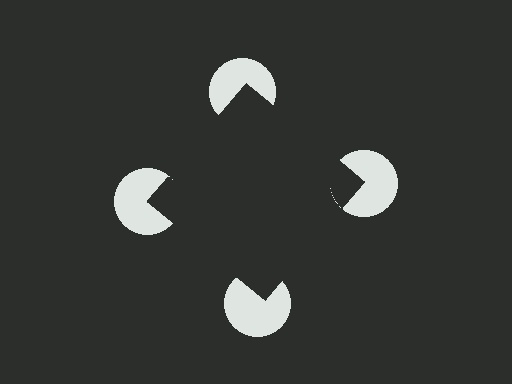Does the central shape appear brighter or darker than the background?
It typically appears slightly darker than the background, even though no actual brightness change is drawn.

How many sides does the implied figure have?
4 sides.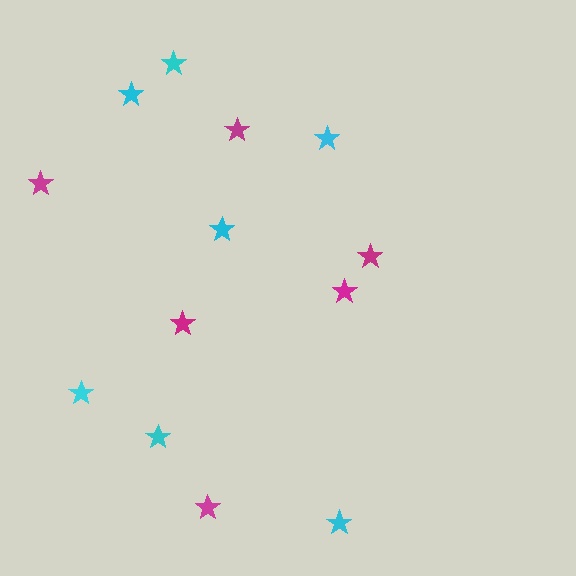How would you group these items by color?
There are 2 groups: one group of cyan stars (7) and one group of magenta stars (6).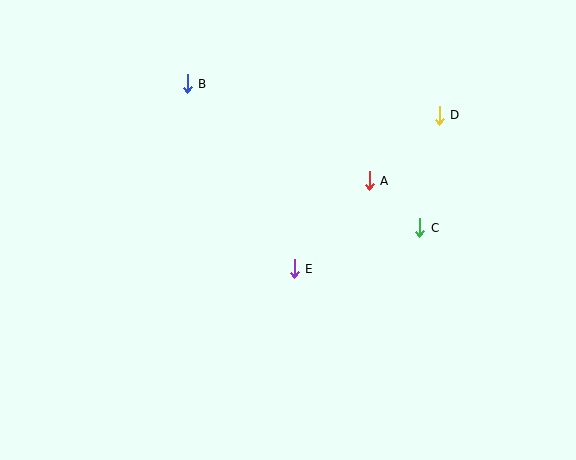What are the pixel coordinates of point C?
Point C is at (420, 228).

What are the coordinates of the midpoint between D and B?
The midpoint between D and B is at (313, 100).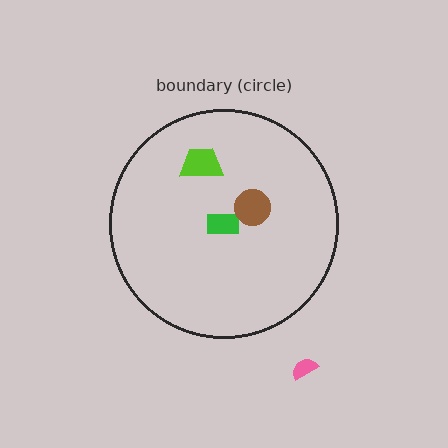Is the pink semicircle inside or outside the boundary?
Outside.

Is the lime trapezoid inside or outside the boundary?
Inside.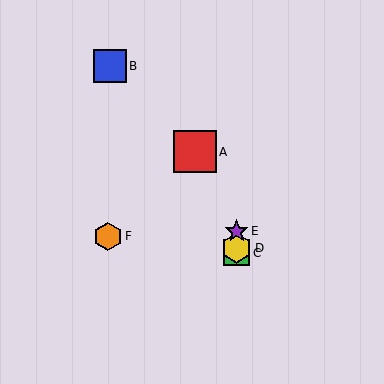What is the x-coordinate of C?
Object C is at x≈237.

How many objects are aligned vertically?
3 objects (C, D, E) are aligned vertically.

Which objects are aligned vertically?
Objects C, D, E are aligned vertically.